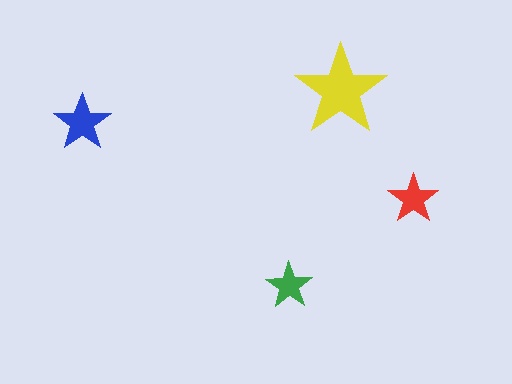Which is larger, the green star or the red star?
The red one.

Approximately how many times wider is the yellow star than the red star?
About 2 times wider.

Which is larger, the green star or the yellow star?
The yellow one.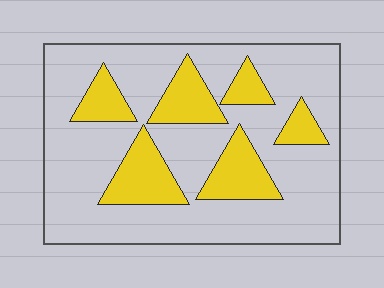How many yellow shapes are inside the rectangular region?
6.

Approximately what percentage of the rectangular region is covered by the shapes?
Approximately 25%.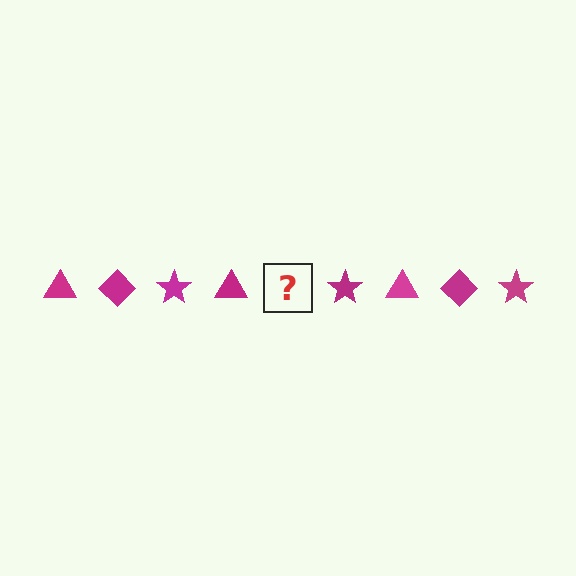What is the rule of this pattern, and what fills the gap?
The rule is that the pattern cycles through triangle, diamond, star shapes in magenta. The gap should be filled with a magenta diamond.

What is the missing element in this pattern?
The missing element is a magenta diamond.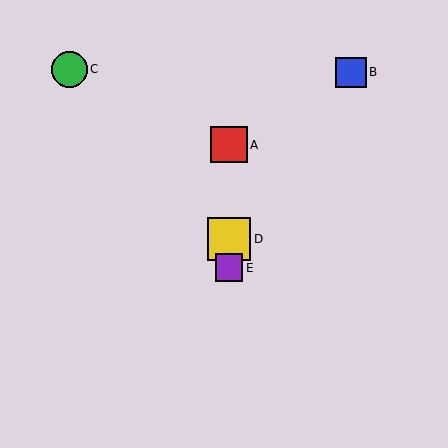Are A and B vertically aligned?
No, A is at x≈229 and B is at x≈351.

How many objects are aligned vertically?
3 objects (A, D, E) are aligned vertically.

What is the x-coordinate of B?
Object B is at x≈351.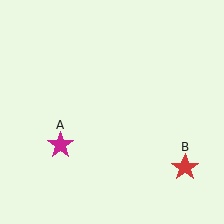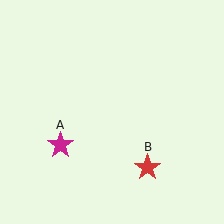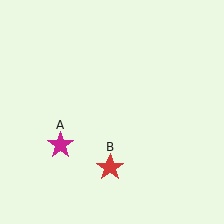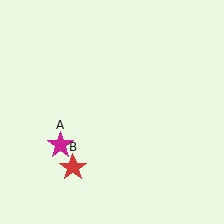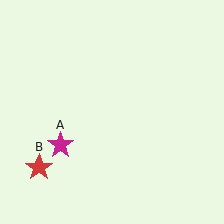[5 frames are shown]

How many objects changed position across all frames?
1 object changed position: red star (object B).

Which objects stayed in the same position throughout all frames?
Magenta star (object A) remained stationary.